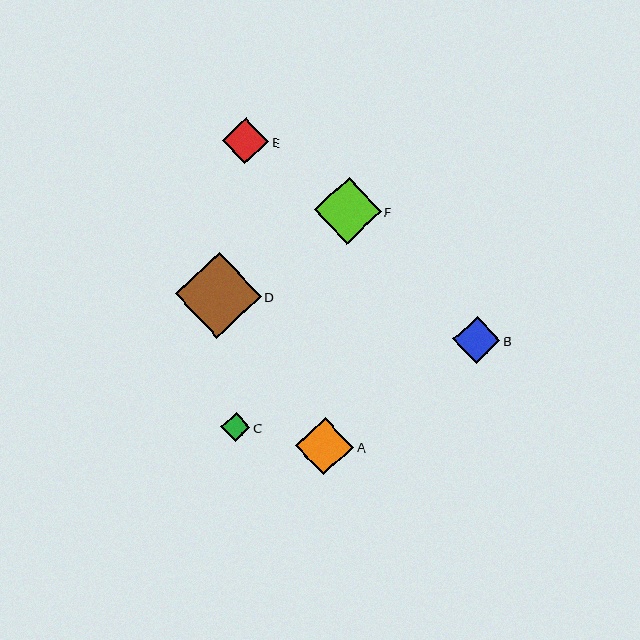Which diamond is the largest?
Diamond D is the largest with a size of approximately 86 pixels.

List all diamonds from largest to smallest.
From largest to smallest: D, F, A, B, E, C.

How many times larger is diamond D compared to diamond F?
Diamond D is approximately 1.3 times the size of diamond F.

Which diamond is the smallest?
Diamond C is the smallest with a size of approximately 29 pixels.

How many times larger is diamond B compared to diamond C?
Diamond B is approximately 1.6 times the size of diamond C.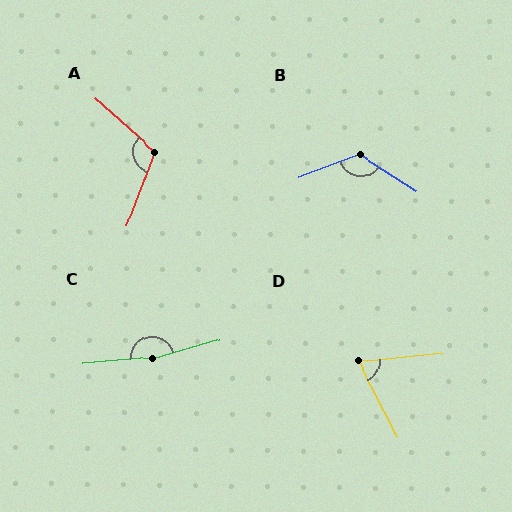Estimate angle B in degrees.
Approximately 127 degrees.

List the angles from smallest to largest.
D (68°), A (111°), B (127°), C (169°).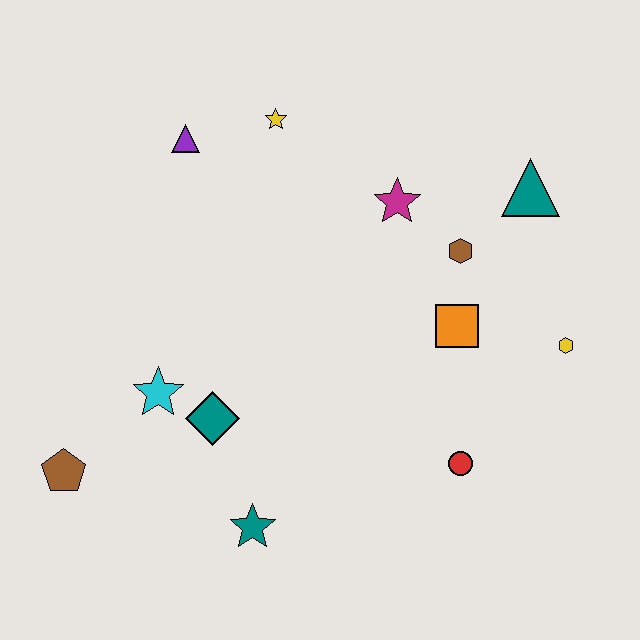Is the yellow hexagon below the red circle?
No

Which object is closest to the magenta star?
The brown hexagon is closest to the magenta star.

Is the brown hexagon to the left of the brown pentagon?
No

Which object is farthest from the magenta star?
The brown pentagon is farthest from the magenta star.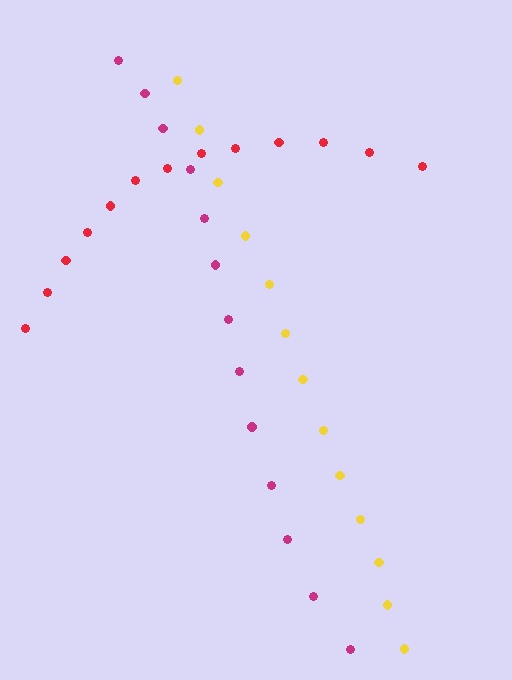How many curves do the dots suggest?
There are 3 distinct paths.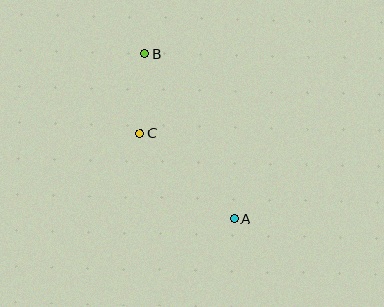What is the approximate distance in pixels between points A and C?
The distance between A and C is approximately 126 pixels.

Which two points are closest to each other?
Points B and C are closest to each other.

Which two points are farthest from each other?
Points A and B are farthest from each other.